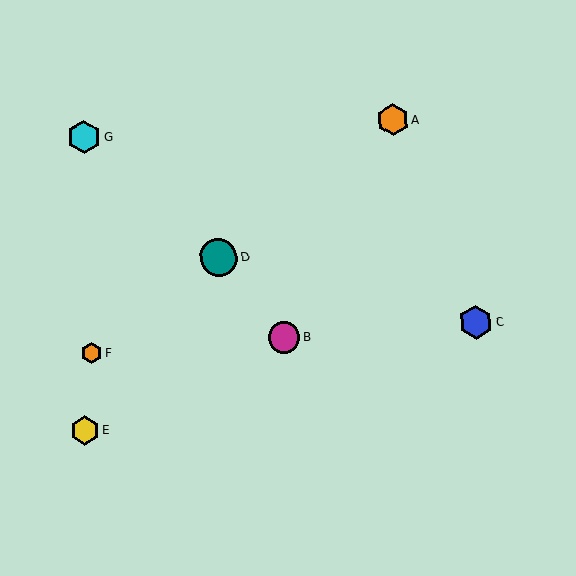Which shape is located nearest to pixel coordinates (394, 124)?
The orange hexagon (labeled A) at (393, 120) is nearest to that location.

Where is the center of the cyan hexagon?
The center of the cyan hexagon is at (84, 137).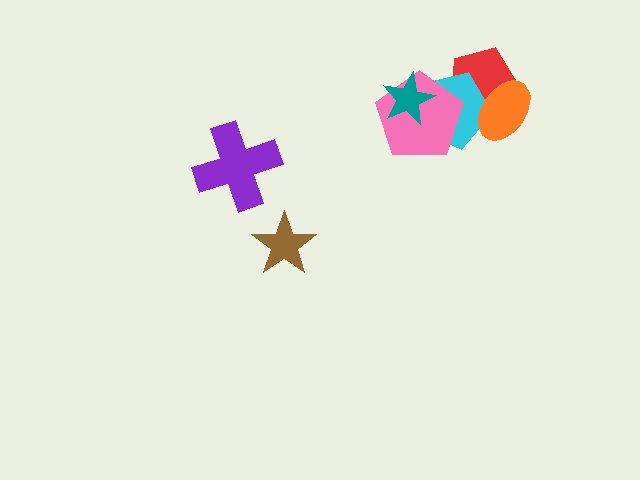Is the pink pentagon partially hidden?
Yes, it is partially covered by another shape.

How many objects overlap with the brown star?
0 objects overlap with the brown star.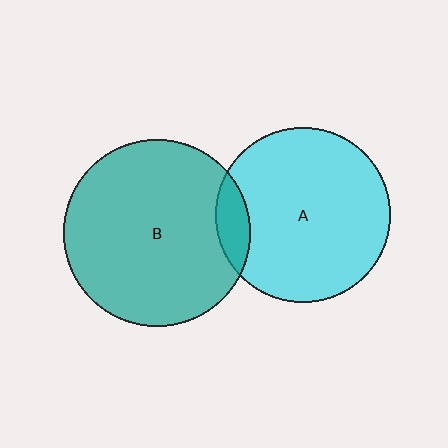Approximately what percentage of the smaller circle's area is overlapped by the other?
Approximately 10%.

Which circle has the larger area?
Circle B (teal).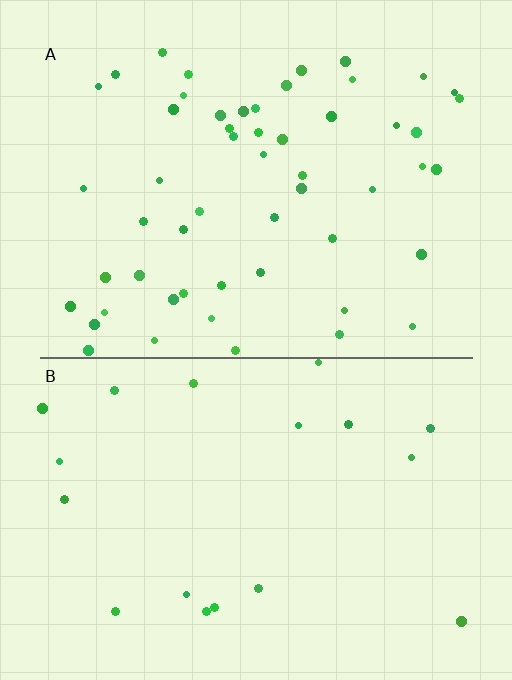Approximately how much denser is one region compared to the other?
Approximately 3.0× — region A over region B.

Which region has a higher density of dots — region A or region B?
A (the top).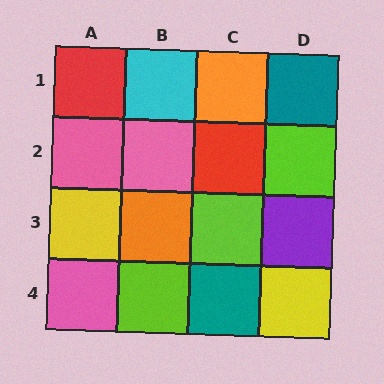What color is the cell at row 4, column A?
Pink.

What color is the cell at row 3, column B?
Orange.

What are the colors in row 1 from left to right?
Red, cyan, orange, teal.